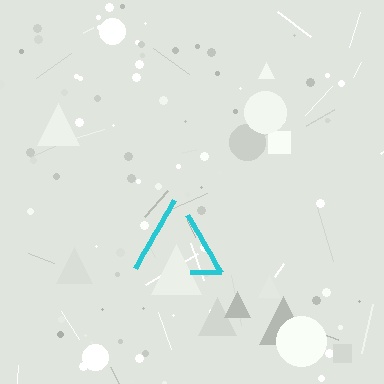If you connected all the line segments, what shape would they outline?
They would outline a triangle.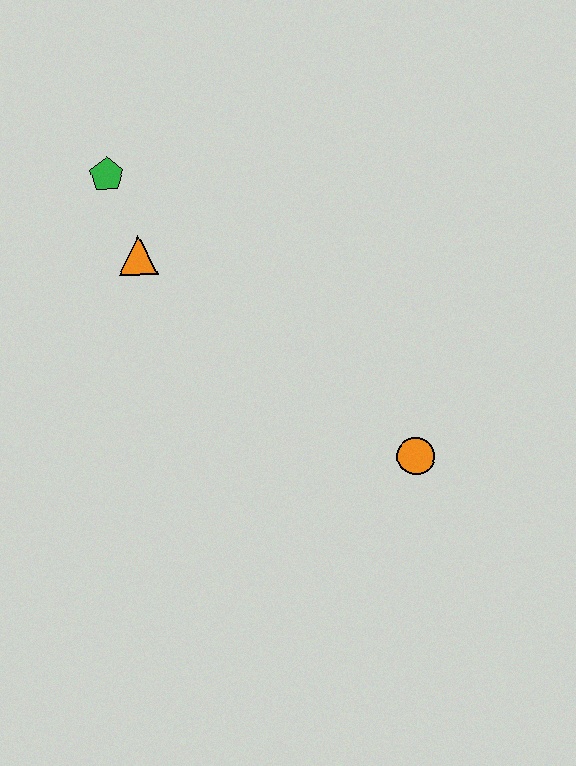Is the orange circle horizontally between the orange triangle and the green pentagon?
No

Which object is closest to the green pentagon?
The orange triangle is closest to the green pentagon.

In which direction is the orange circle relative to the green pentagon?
The orange circle is to the right of the green pentagon.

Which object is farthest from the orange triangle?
The orange circle is farthest from the orange triangle.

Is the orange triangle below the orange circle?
No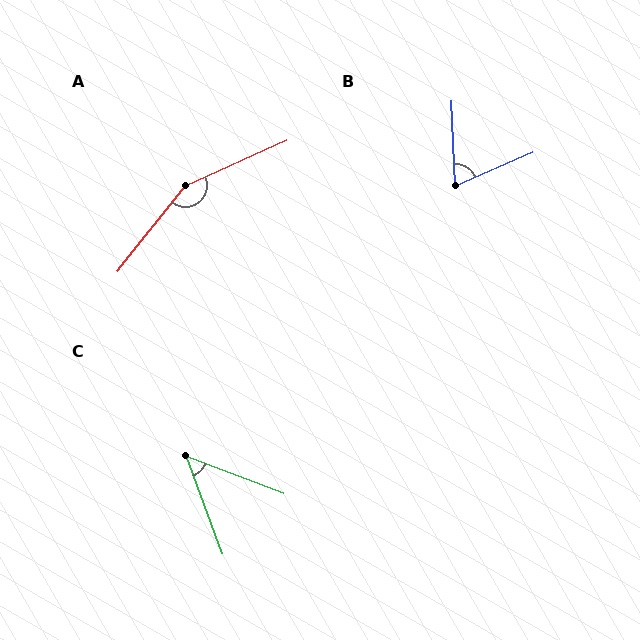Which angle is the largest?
A, at approximately 153 degrees.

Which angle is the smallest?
C, at approximately 49 degrees.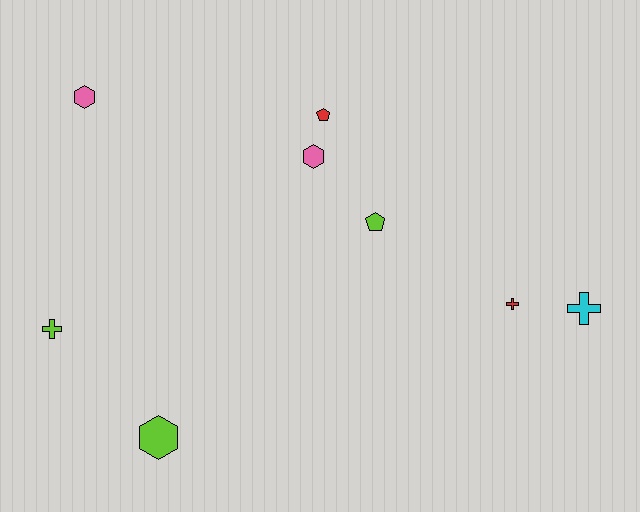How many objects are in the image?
There are 8 objects.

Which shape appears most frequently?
Cross, with 3 objects.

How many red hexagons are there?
There are no red hexagons.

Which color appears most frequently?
Lime, with 3 objects.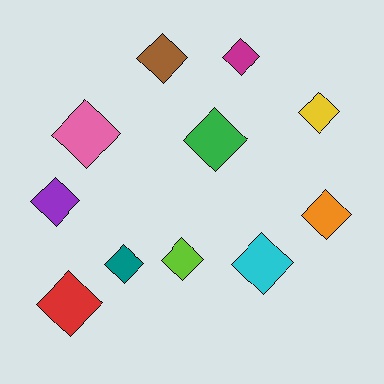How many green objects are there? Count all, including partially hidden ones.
There is 1 green object.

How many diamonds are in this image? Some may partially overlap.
There are 11 diamonds.